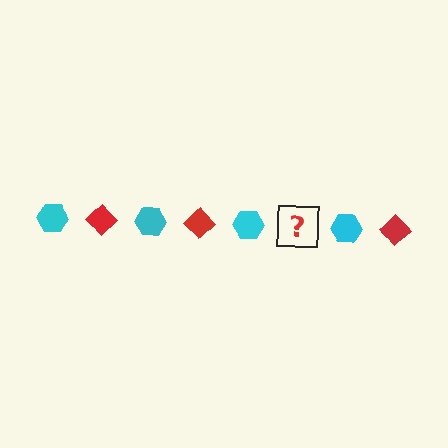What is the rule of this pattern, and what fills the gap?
The rule is that the pattern alternates between cyan hexagon and red diamond. The gap should be filled with a red diamond.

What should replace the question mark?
The question mark should be replaced with a red diamond.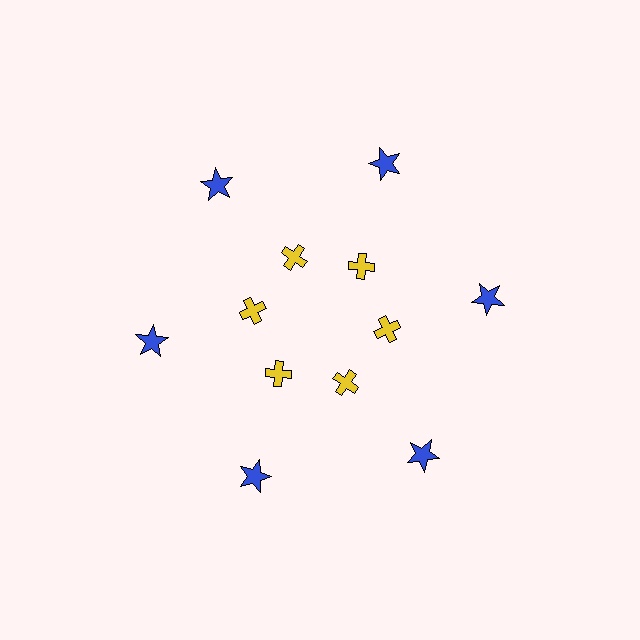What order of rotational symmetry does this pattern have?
This pattern has 6-fold rotational symmetry.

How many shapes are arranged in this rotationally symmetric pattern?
There are 12 shapes, arranged in 6 groups of 2.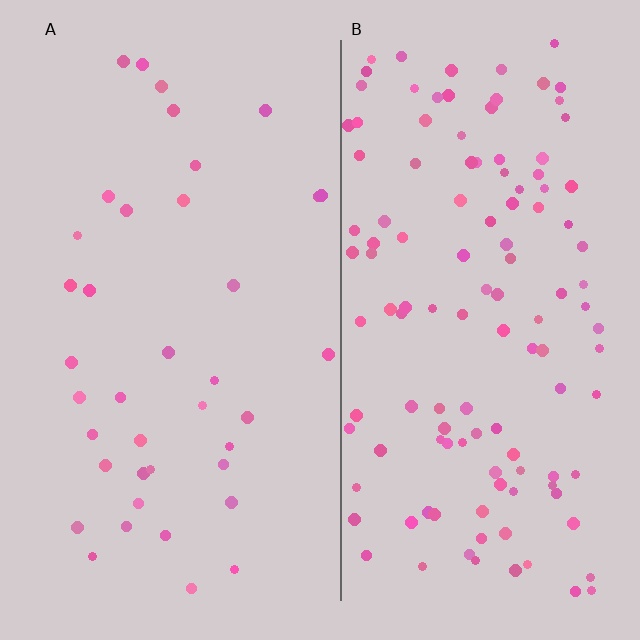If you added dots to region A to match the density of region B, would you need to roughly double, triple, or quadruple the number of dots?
Approximately triple.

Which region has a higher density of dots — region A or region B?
B (the right).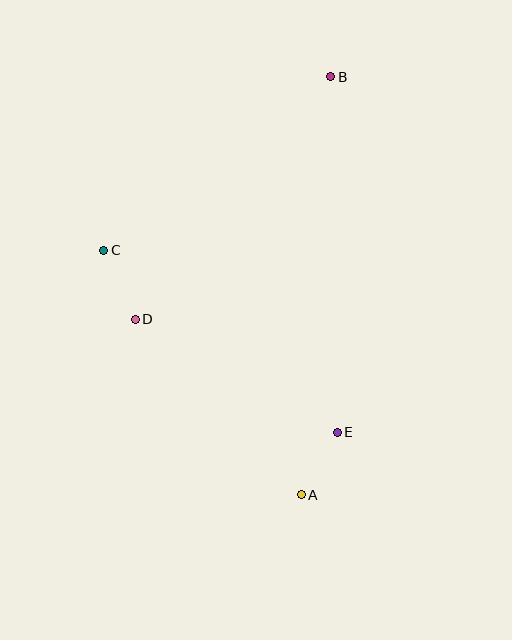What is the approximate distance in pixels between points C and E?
The distance between C and E is approximately 296 pixels.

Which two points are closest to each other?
Points A and E are closest to each other.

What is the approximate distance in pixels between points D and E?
The distance between D and E is approximately 231 pixels.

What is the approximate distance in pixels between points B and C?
The distance between B and C is approximately 286 pixels.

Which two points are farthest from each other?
Points A and B are farthest from each other.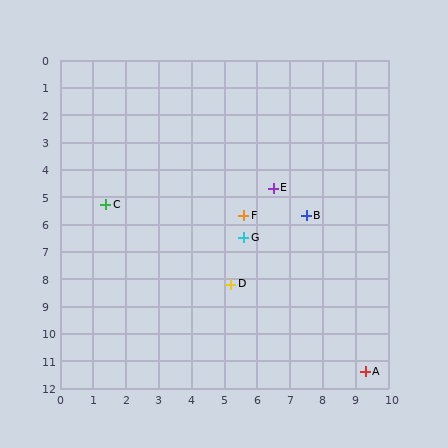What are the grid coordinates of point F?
Point F is at approximately (5.6, 5.7).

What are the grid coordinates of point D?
Point D is at approximately (5.2, 8.2).